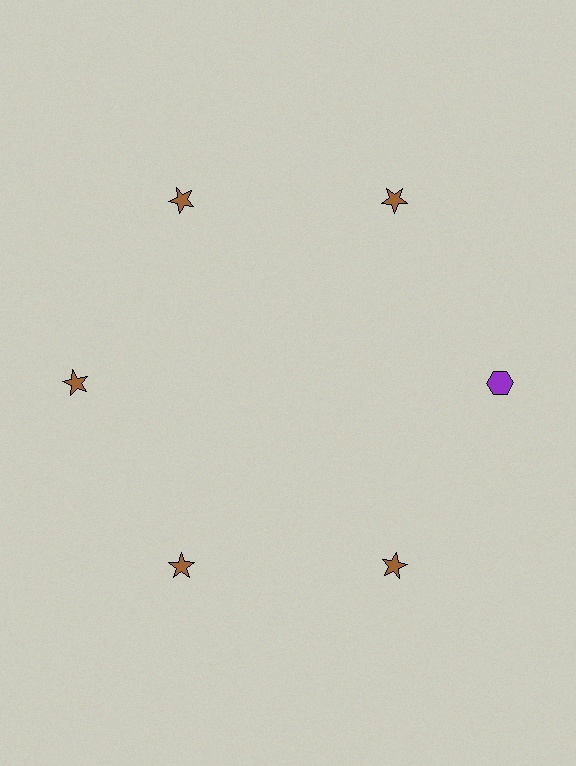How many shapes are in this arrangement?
There are 6 shapes arranged in a ring pattern.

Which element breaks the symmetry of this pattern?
The purple hexagon at roughly the 3 o'clock position breaks the symmetry. All other shapes are brown stars.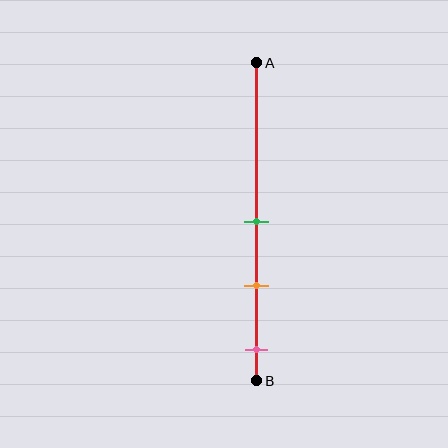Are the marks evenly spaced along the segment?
Yes, the marks are approximately evenly spaced.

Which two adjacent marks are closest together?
The green and orange marks are the closest adjacent pair.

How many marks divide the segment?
There are 3 marks dividing the segment.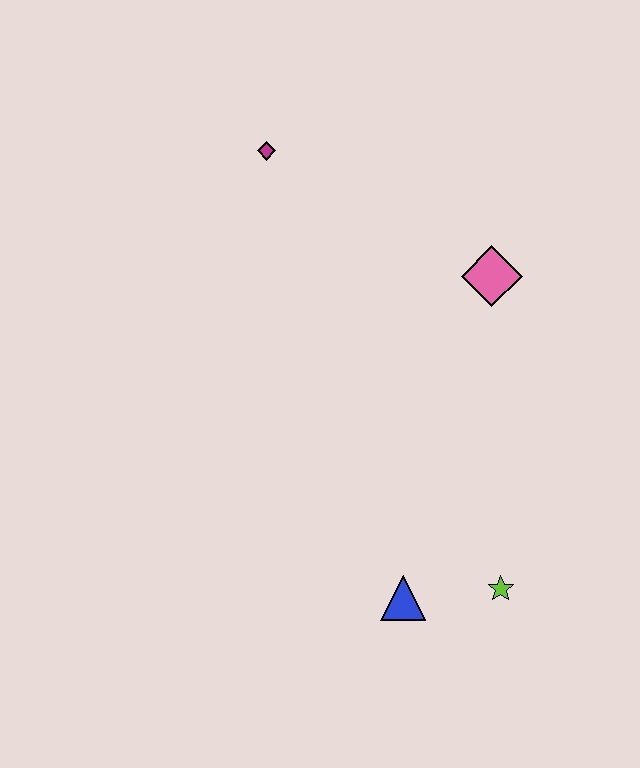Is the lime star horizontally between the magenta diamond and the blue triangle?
No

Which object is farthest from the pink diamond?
The blue triangle is farthest from the pink diamond.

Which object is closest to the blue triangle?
The lime star is closest to the blue triangle.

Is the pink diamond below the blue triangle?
No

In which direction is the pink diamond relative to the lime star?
The pink diamond is above the lime star.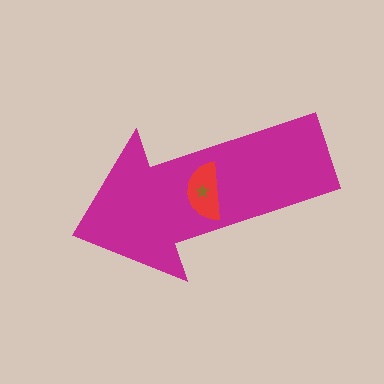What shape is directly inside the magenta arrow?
The red semicircle.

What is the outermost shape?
The magenta arrow.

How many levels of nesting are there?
3.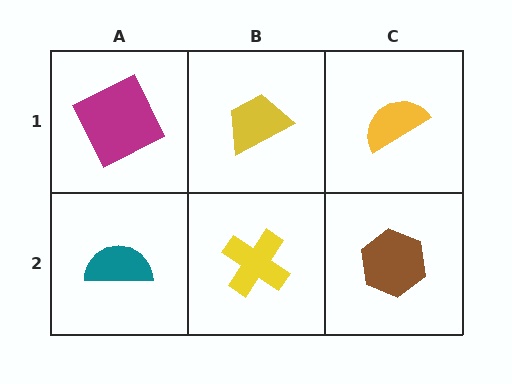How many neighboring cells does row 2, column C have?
2.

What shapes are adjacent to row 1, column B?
A yellow cross (row 2, column B), a magenta square (row 1, column A), a yellow semicircle (row 1, column C).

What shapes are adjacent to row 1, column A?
A teal semicircle (row 2, column A), a yellow trapezoid (row 1, column B).